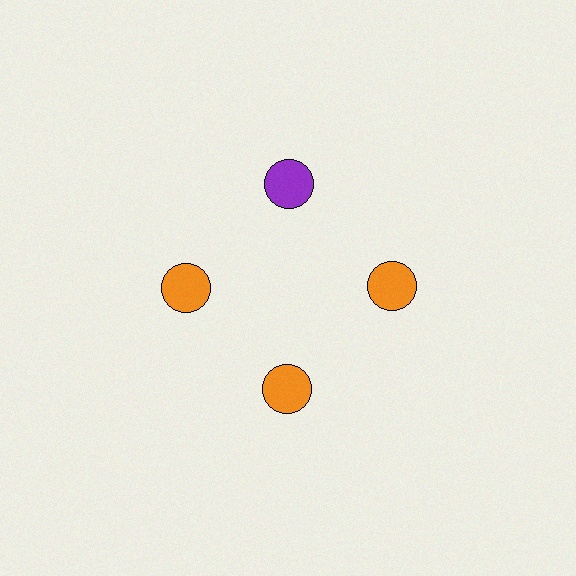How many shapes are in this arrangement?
There are 4 shapes arranged in a ring pattern.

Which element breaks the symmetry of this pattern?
The purple circle at roughly the 12 o'clock position breaks the symmetry. All other shapes are orange circles.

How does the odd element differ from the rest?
It has a different color: purple instead of orange.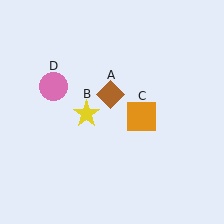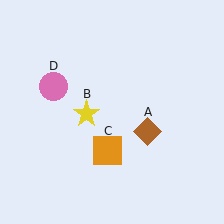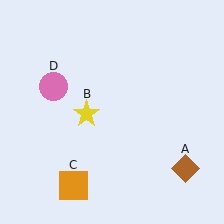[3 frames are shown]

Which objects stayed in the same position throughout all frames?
Yellow star (object B) and pink circle (object D) remained stationary.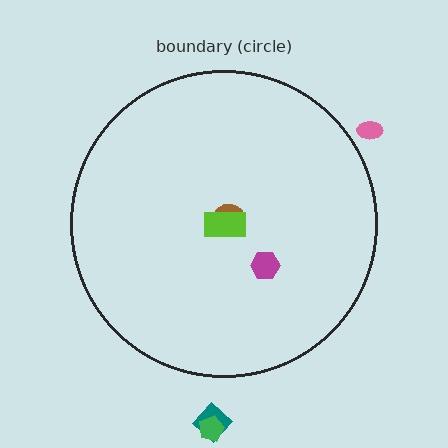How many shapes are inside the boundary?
3 inside, 3 outside.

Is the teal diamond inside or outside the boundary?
Outside.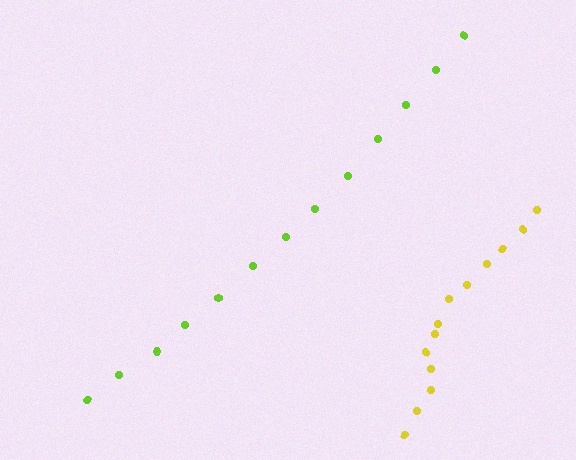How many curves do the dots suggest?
There are 2 distinct paths.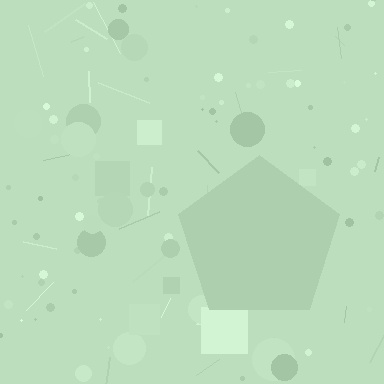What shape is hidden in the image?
A pentagon is hidden in the image.